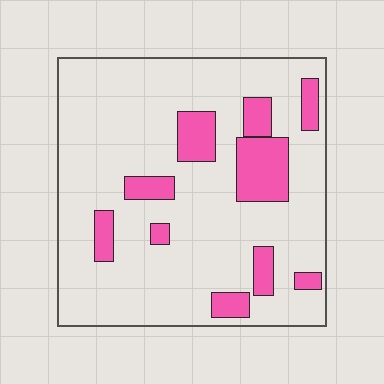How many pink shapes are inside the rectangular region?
10.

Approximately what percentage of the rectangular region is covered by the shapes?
Approximately 20%.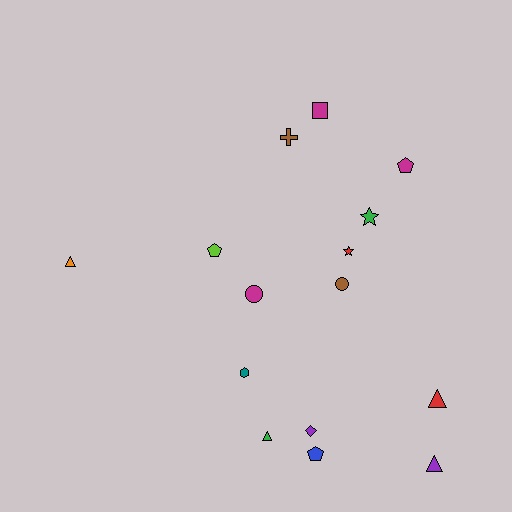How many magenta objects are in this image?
There are 3 magenta objects.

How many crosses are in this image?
There is 1 cross.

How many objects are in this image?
There are 15 objects.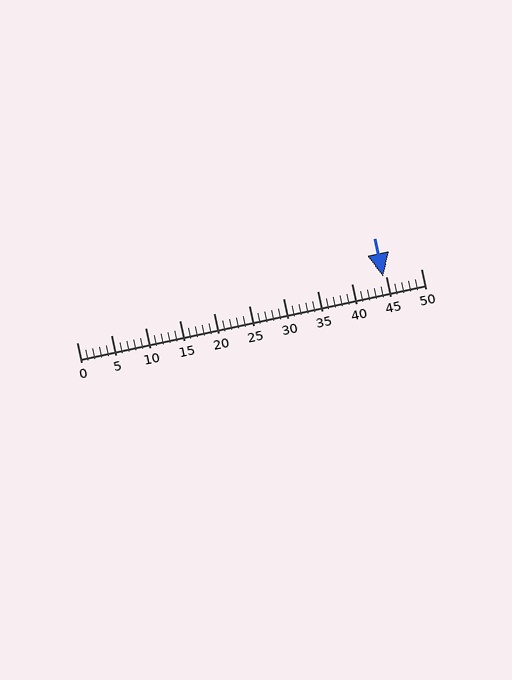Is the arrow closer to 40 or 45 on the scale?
The arrow is closer to 45.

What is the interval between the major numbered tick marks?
The major tick marks are spaced 5 units apart.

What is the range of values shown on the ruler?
The ruler shows values from 0 to 50.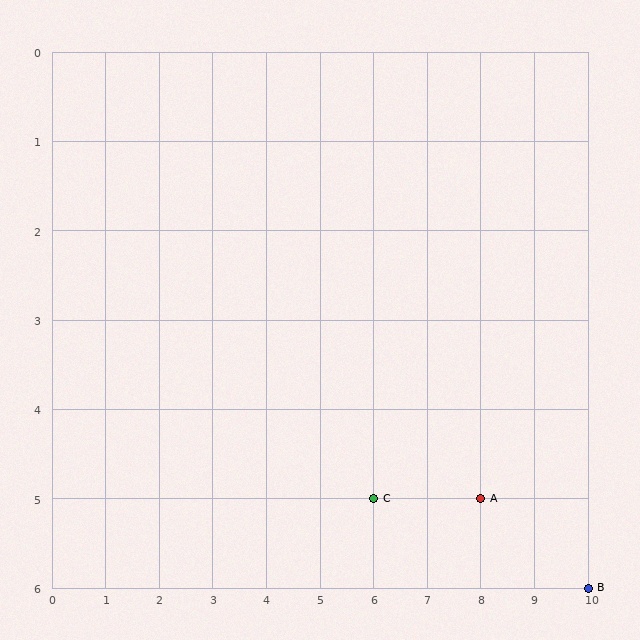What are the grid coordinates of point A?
Point A is at grid coordinates (8, 5).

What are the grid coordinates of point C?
Point C is at grid coordinates (6, 5).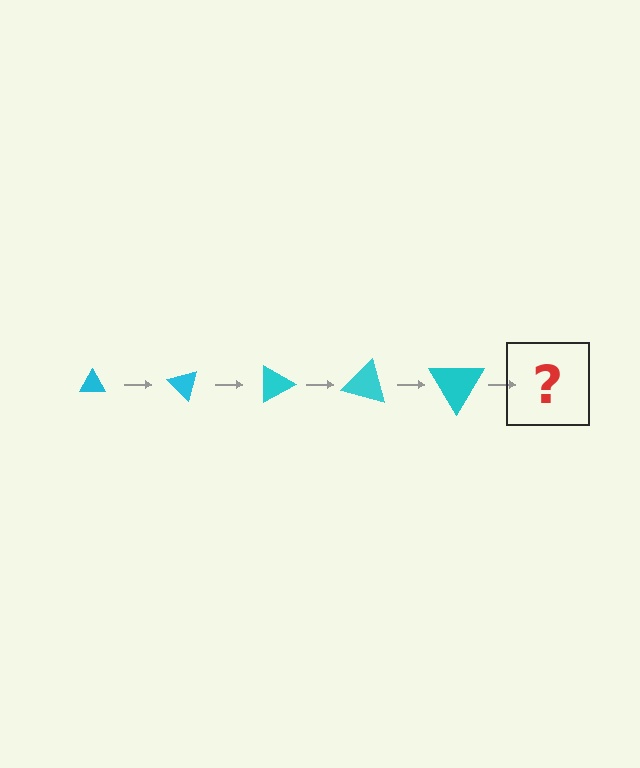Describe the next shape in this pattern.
It should be a triangle, larger than the previous one and rotated 225 degrees from the start.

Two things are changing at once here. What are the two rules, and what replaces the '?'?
The two rules are that the triangle grows larger each step and it rotates 45 degrees each step. The '?' should be a triangle, larger than the previous one and rotated 225 degrees from the start.